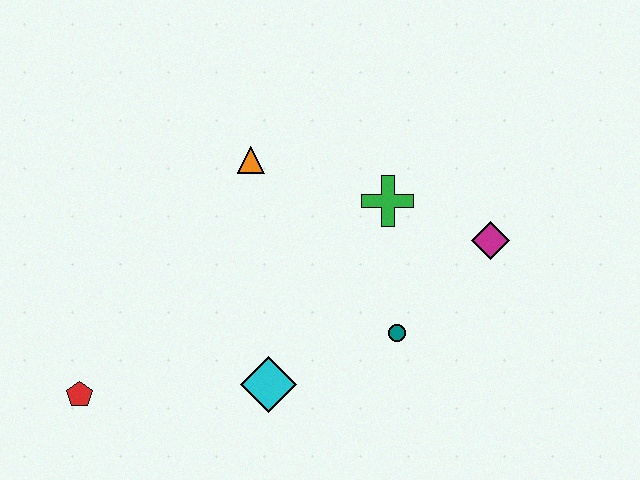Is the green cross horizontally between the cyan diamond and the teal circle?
Yes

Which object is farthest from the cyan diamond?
The magenta diamond is farthest from the cyan diamond.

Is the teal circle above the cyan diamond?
Yes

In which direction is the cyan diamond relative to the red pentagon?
The cyan diamond is to the right of the red pentagon.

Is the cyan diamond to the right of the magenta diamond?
No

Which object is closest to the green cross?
The magenta diamond is closest to the green cross.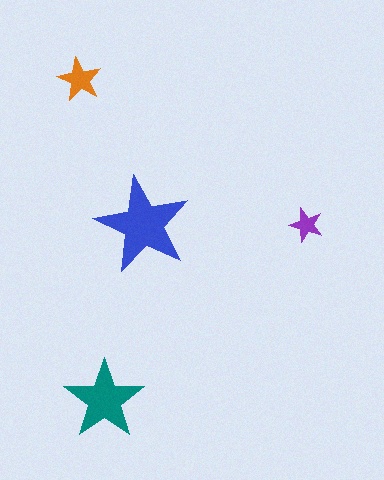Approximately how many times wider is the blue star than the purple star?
About 3 times wider.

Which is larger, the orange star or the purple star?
The orange one.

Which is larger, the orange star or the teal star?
The teal one.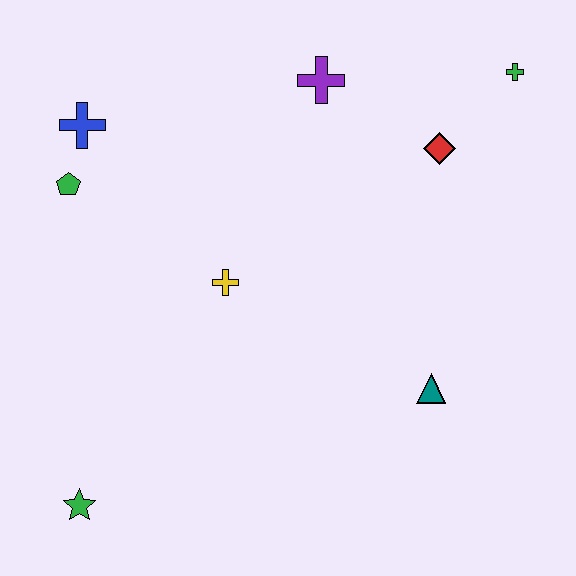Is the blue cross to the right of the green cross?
No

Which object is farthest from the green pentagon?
The green cross is farthest from the green pentagon.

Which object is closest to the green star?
The yellow cross is closest to the green star.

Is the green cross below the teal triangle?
No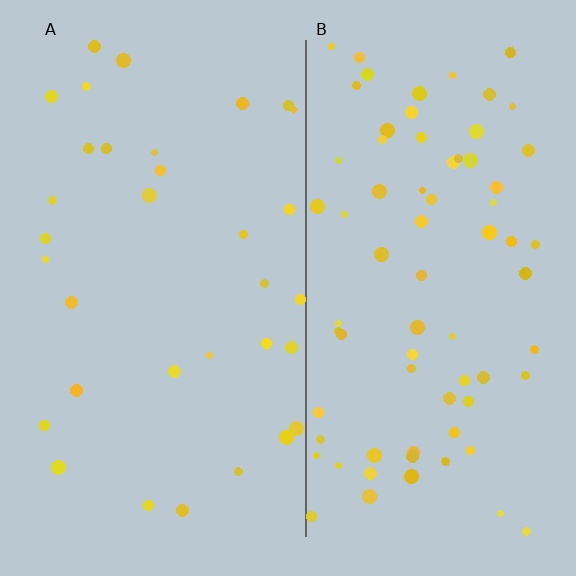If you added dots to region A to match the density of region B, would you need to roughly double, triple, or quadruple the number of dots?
Approximately double.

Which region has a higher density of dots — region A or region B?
B (the right).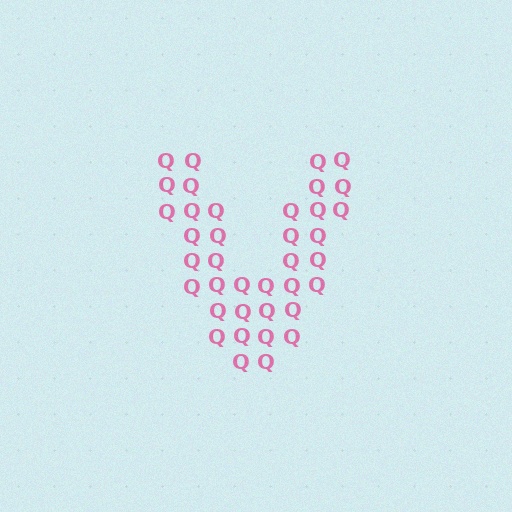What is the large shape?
The large shape is the letter V.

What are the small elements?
The small elements are letter Q's.